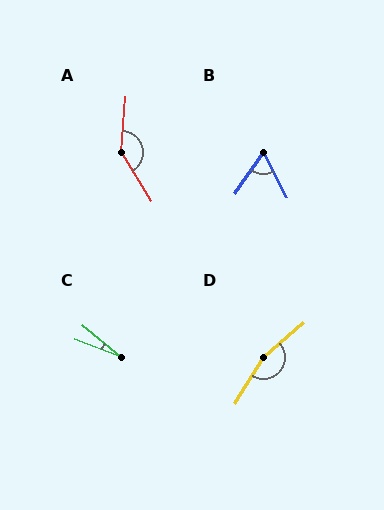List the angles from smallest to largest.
C (18°), B (63°), A (144°), D (162°).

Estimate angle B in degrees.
Approximately 63 degrees.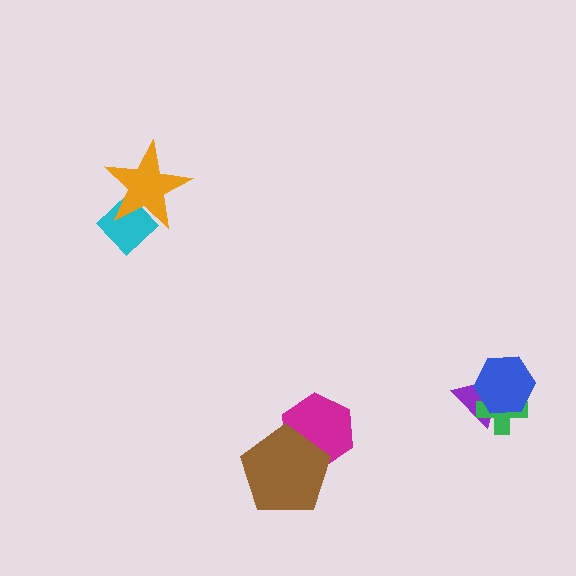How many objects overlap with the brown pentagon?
1 object overlaps with the brown pentagon.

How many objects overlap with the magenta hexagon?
1 object overlaps with the magenta hexagon.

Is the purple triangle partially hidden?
Yes, it is partially covered by another shape.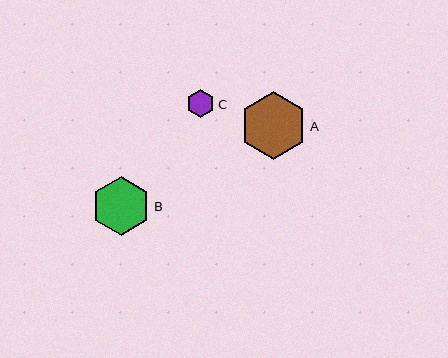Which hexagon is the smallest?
Hexagon C is the smallest with a size of approximately 28 pixels.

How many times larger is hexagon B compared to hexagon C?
Hexagon B is approximately 2.1 times the size of hexagon C.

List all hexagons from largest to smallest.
From largest to smallest: A, B, C.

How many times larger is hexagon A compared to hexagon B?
Hexagon A is approximately 1.2 times the size of hexagon B.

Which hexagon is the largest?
Hexagon A is the largest with a size of approximately 68 pixels.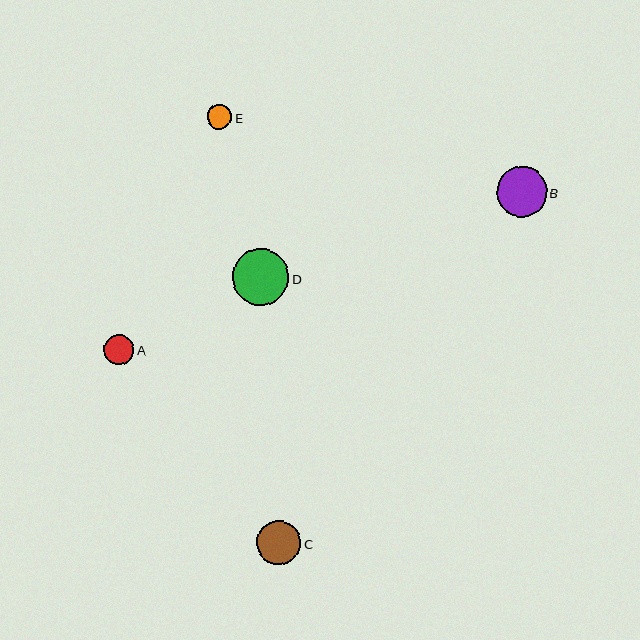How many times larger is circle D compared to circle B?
Circle D is approximately 1.1 times the size of circle B.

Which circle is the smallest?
Circle E is the smallest with a size of approximately 24 pixels.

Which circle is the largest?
Circle D is the largest with a size of approximately 56 pixels.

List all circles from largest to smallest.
From largest to smallest: D, B, C, A, E.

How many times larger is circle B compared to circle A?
Circle B is approximately 1.7 times the size of circle A.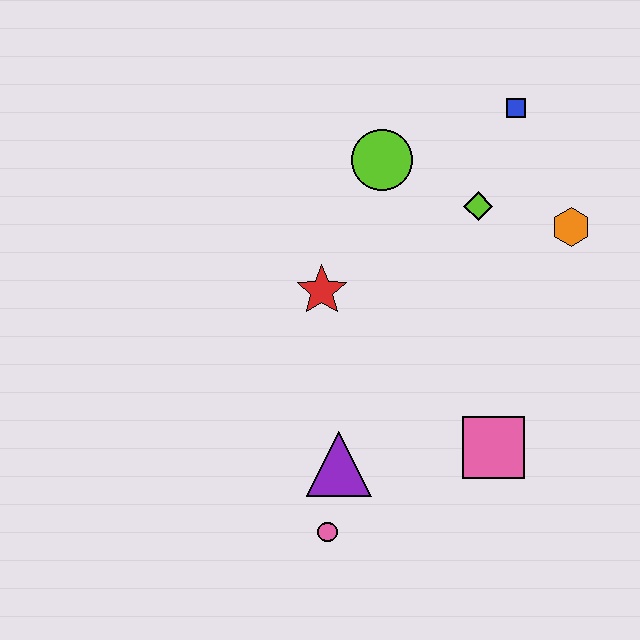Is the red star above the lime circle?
No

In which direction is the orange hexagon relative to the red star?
The orange hexagon is to the right of the red star.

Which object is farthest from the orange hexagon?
The pink circle is farthest from the orange hexagon.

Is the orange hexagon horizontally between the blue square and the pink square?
No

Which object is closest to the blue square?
The lime diamond is closest to the blue square.